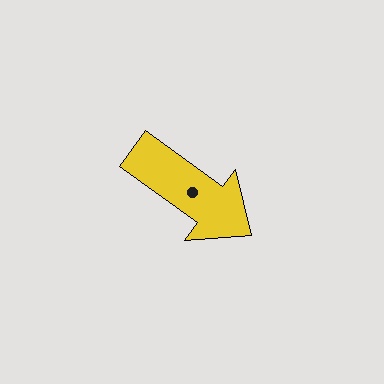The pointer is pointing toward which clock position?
Roughly 4 o'clock.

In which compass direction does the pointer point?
Southeast.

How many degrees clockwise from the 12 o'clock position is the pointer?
Approximately 126 degrees.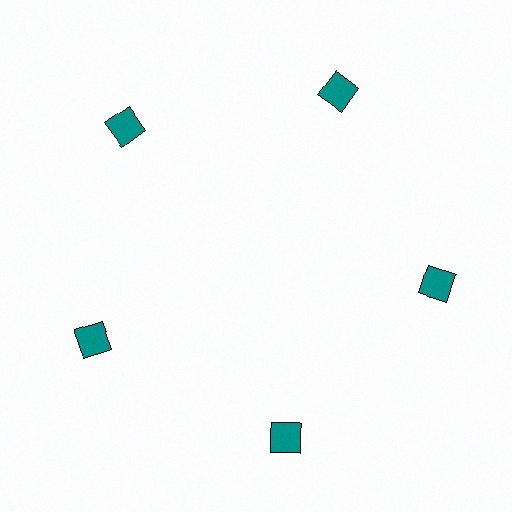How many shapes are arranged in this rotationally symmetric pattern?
There are 5 shapes, arranged in 5 groups of 1.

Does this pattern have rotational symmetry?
Yes, this pattern has 5-fold rotational symmetry. It looks the same after rotating 72 degrees around the center.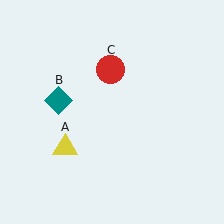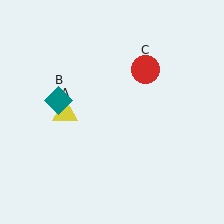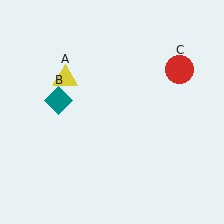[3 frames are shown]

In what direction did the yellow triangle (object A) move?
The yellow triangle (object A) moved up.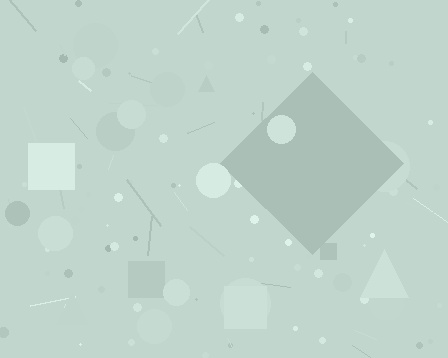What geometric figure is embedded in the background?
A diamond is embedded in the background.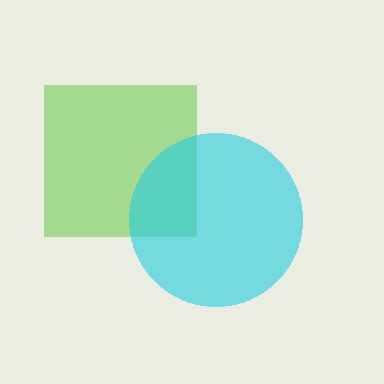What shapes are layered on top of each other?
The layered shapes are: a lime square, a cyan circle.